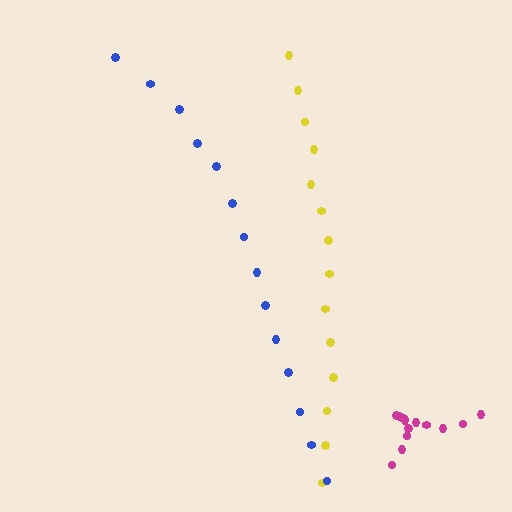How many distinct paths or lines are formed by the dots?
There are 3 distinct paths.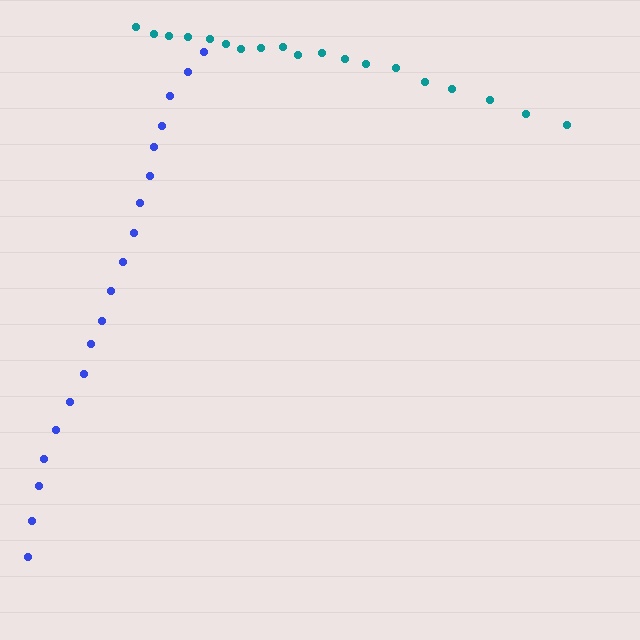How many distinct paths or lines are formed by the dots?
There are 2 distinct paths.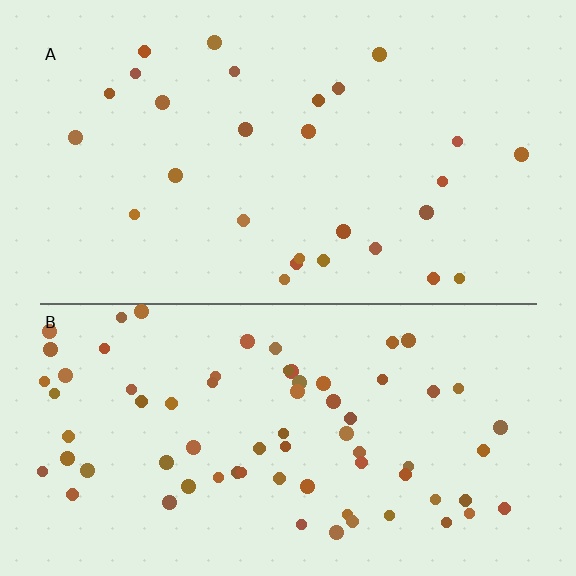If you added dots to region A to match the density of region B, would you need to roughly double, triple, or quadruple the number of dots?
Approximately triple.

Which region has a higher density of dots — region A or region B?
B (the bottom).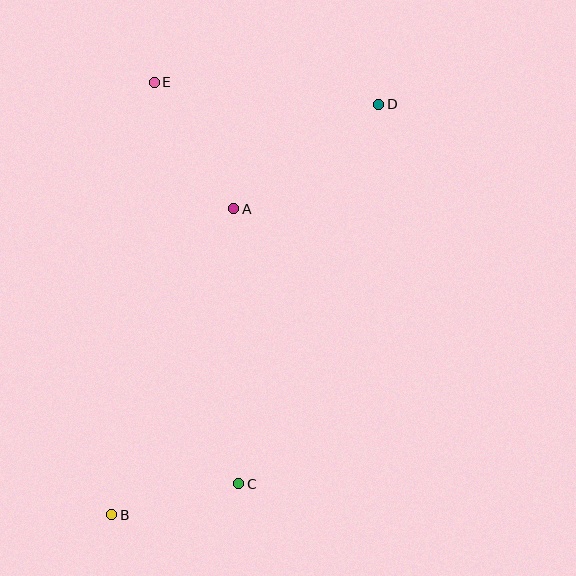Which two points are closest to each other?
Points B and C are closest to each other.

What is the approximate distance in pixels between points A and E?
The distance between A and E is approximately 149 pixels.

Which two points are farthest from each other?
Points B and D are farthest from each other.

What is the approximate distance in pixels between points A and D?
The distance between A and D is approximately 179 pixels.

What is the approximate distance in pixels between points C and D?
The distance between C and D is approximately 404 pixels.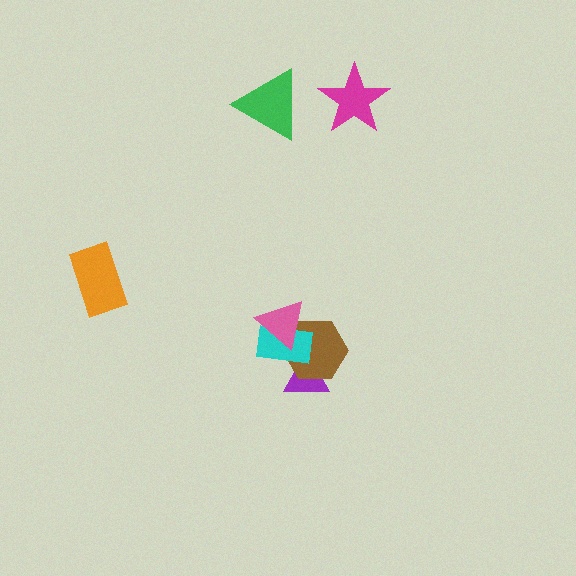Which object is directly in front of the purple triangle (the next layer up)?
The brown hexagon is directly in front of the purple triangle.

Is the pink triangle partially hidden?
No, no other shape covers it.